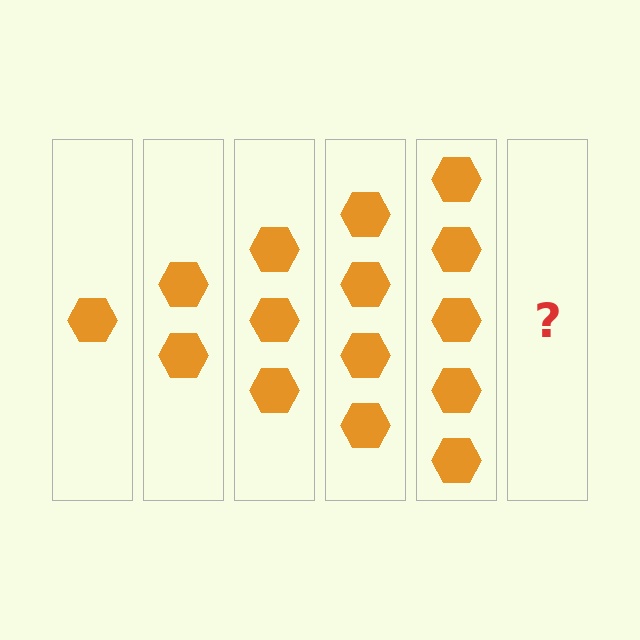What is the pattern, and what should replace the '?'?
The pattern is that each step adds one more hexagon. The '?' should be 6 hexagons.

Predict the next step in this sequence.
The next step is 6 hexagons.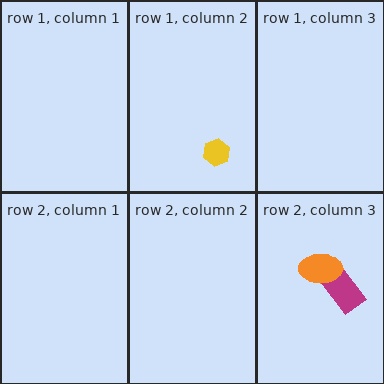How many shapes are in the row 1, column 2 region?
1.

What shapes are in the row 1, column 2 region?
The yellow hexagon.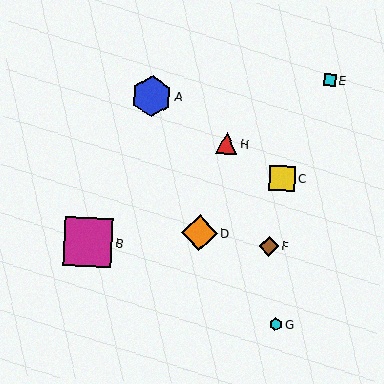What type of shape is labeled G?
Shape G is a cyan hexagon.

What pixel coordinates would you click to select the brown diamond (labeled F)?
Click at (269, 246) to select the brown diamond F.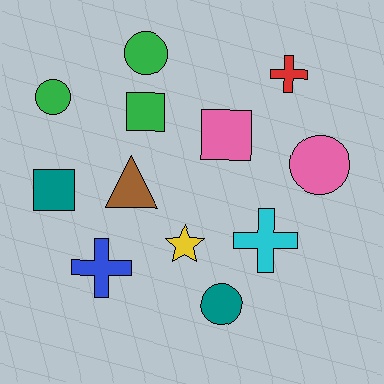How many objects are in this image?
There are 12 objects.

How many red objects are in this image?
There is 1 red object.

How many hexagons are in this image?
There are no hexagons.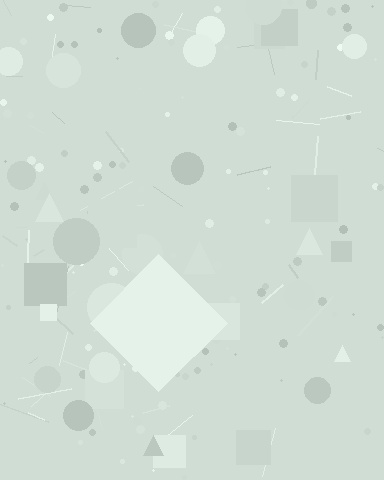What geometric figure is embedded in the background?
A diamond is embedded in the background.